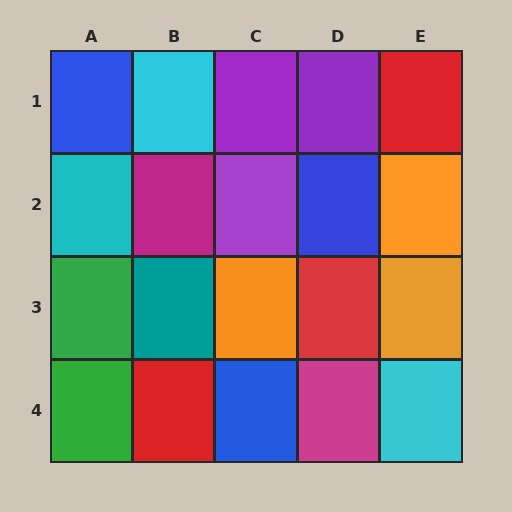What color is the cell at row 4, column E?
Cyan.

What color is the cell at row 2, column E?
Orange.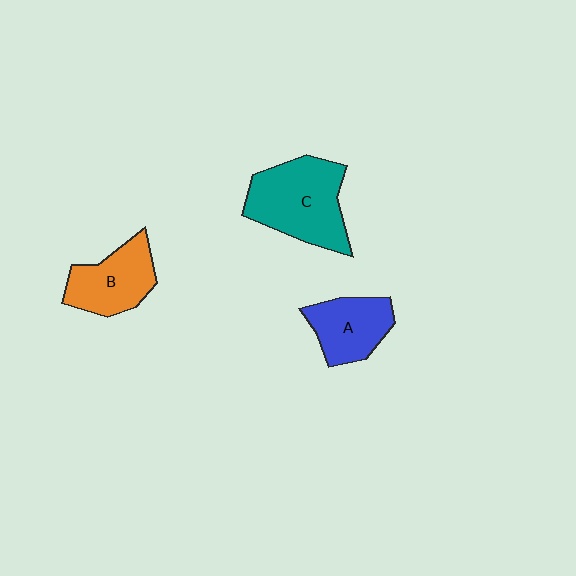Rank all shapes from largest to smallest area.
From largest to smallest: C (teal), B (orange), A (blue).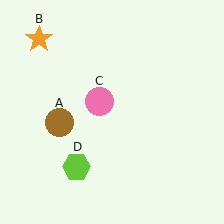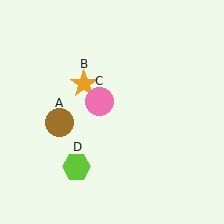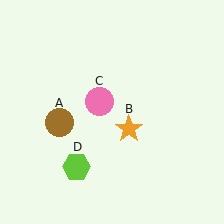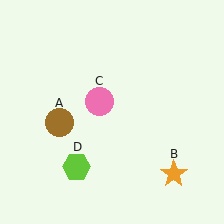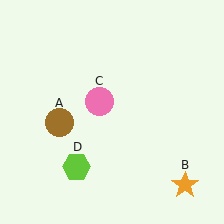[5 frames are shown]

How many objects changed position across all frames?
1 object changed position: orange star (object B).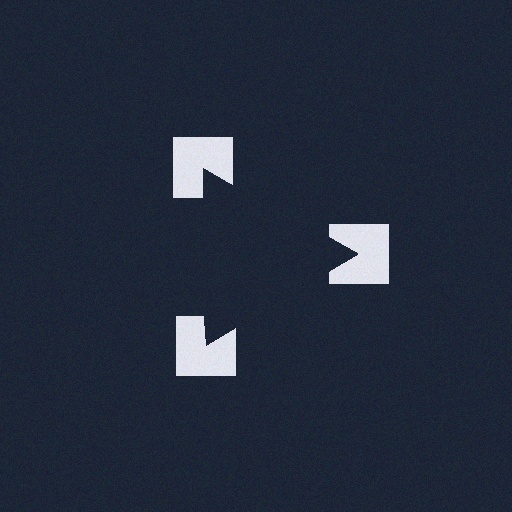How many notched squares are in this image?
There are 3 — one at each vertex of the illusory triangle.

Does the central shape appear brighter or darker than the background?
It typically appears slightly darker than the background, even though no actual brightness change is drawn.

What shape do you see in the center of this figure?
An illusory triangle — its edges are inferred from the aligned wedge cuts in the notched squares, not physically drawn.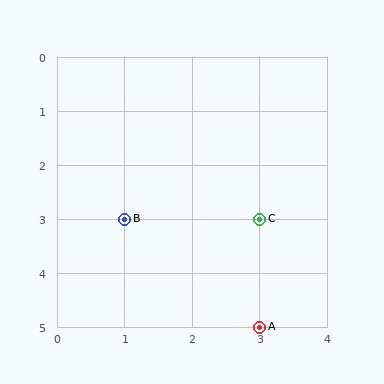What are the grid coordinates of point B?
Point B is at grid coordinates (1, 3).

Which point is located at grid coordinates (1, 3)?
Point B is at (1, 3).